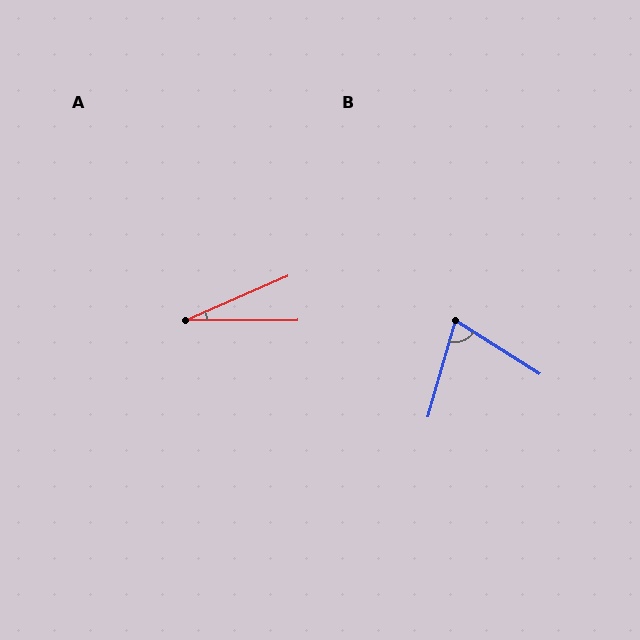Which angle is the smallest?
A, at approximately 23 degrees.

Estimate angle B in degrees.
Approximately 74 degrees.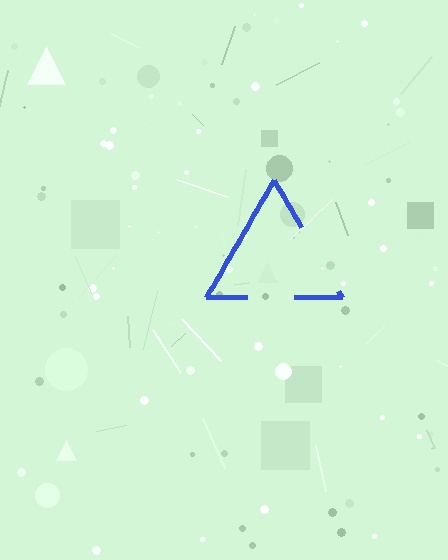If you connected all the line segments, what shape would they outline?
They would outline a triangle.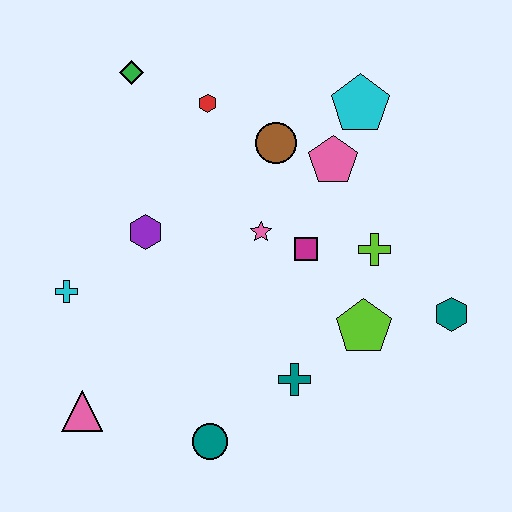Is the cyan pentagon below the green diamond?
Yes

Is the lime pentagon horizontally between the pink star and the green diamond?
No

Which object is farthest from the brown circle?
The pink triangle is farthest from the brown circle.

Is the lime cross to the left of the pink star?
No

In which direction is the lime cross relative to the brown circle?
The lime cross is below the brown circle.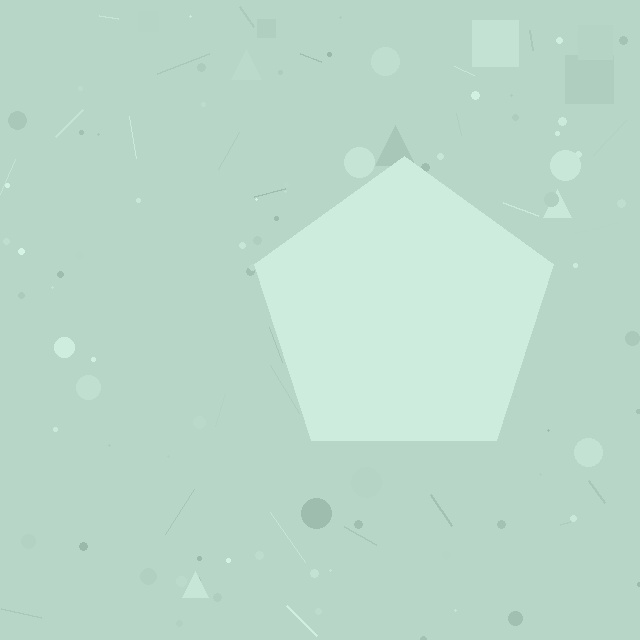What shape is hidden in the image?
A pentagon is hidden in the image.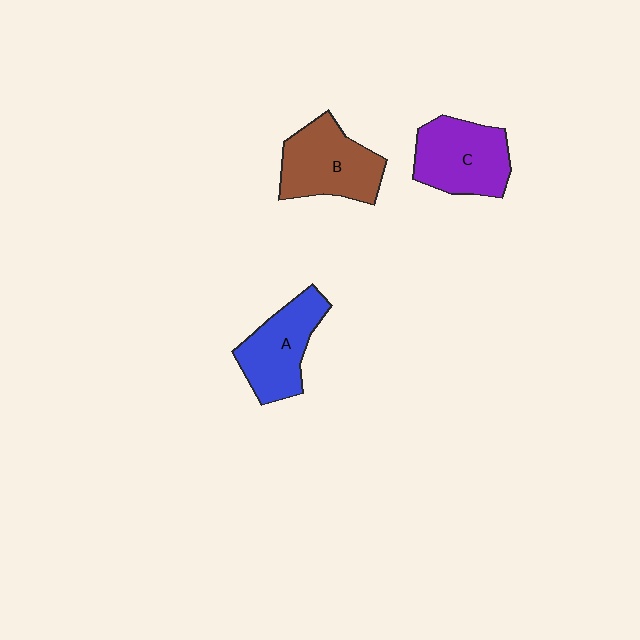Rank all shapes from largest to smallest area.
From largest to smallest: B (brown), C (purple), A (blue).